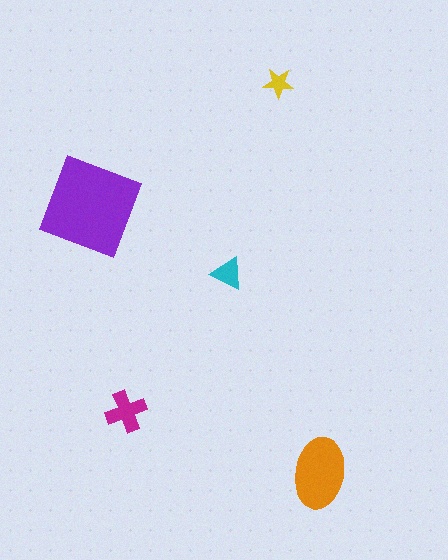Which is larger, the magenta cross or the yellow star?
The magenta cross.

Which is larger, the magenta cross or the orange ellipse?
The orange ellipse.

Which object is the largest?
The purple diamond.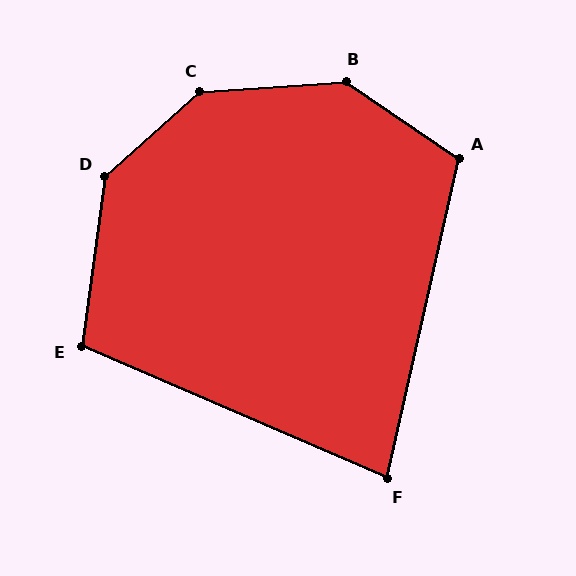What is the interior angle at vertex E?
Approximately 106 degrees (obtuse).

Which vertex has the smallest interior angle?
F, at approximately 79 degrees.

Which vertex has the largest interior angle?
C, at approximately 143 degrees.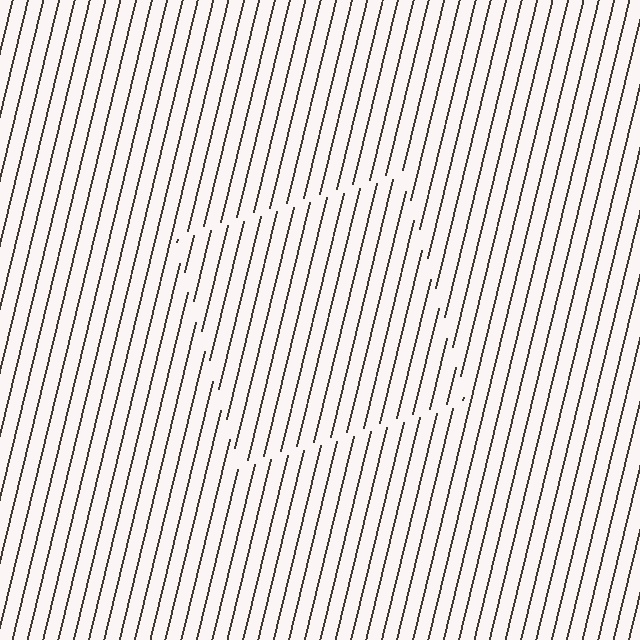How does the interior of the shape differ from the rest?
The interior of the shape contains the same grating, shifted by half a period — the contour is defined by the phase discontinuity where line-ends from the inner and outer gratings abut.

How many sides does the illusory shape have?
4 sides — the line-ends trace a square.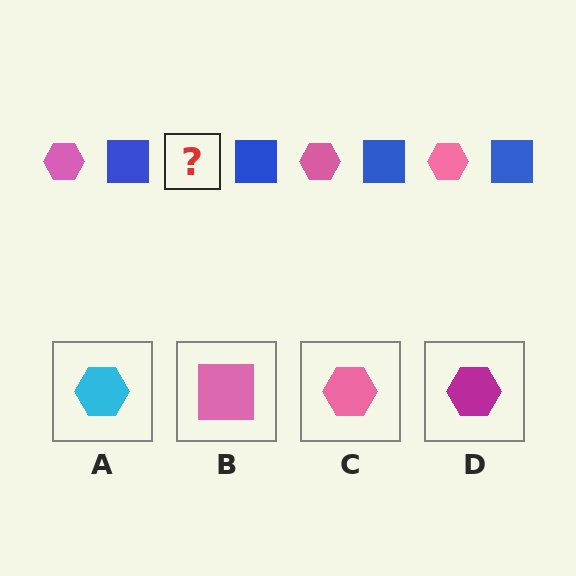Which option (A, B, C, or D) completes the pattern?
C.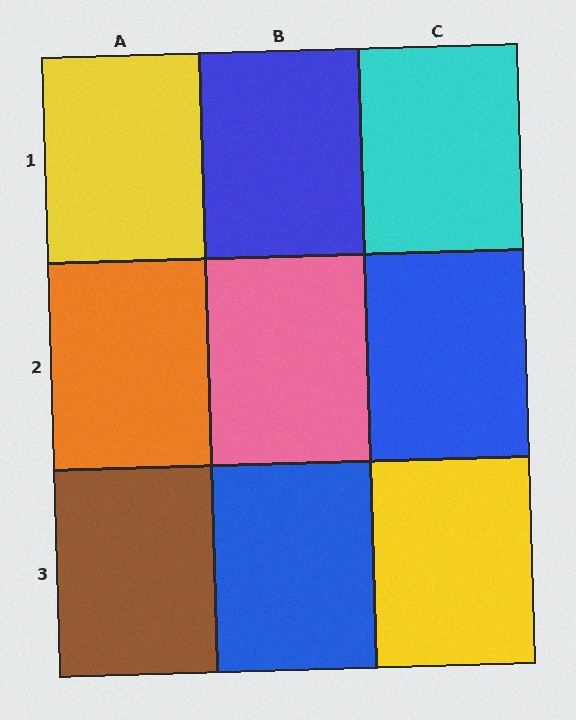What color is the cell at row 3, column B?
Blue.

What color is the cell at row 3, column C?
Yellow.